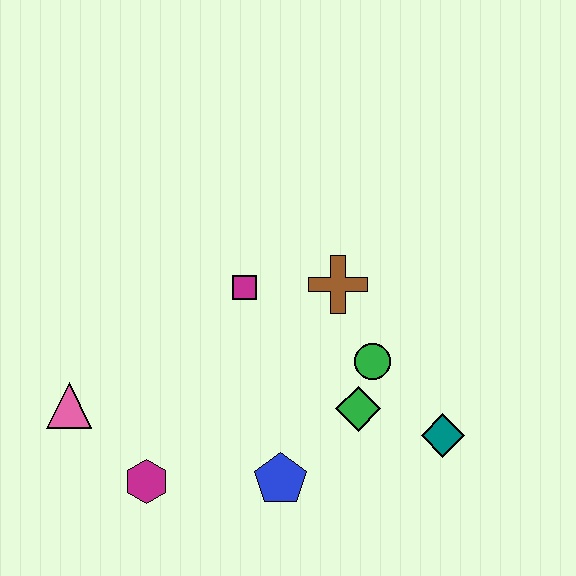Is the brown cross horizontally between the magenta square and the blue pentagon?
No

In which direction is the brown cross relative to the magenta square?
The brown cross is to the right of the magenta square.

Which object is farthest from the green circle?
The pink triangle is farthest from the green circle.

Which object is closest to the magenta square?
The brown cross is closest to the magenta square.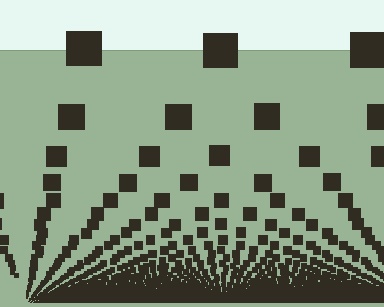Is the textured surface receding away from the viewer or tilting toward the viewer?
The surface appears to tilt toward the viewer. Texture elements get larger and sparser toward the top.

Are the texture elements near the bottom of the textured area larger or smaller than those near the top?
Smaller. The gradient is inverted — elements near the bottom are smaller and denser.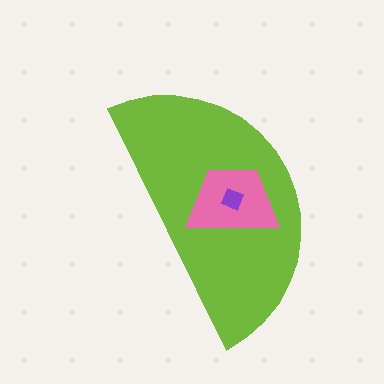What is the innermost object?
The purple diamond.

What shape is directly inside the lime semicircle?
The pink trapezoid.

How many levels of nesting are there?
3.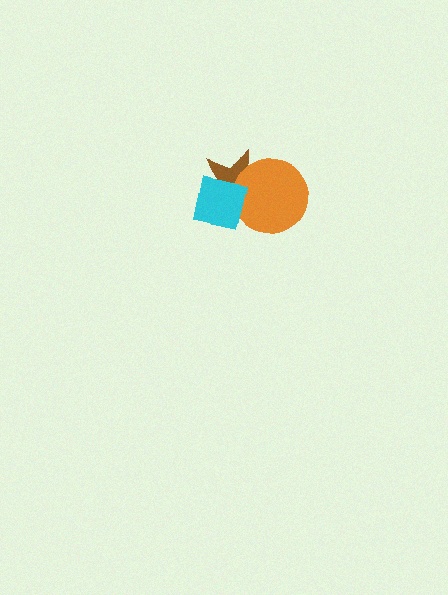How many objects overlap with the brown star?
2 objects overlap with the brown star.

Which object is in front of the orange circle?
The cyan square is in front of the orange circle.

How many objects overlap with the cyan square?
2 objects overlap with the cyan square.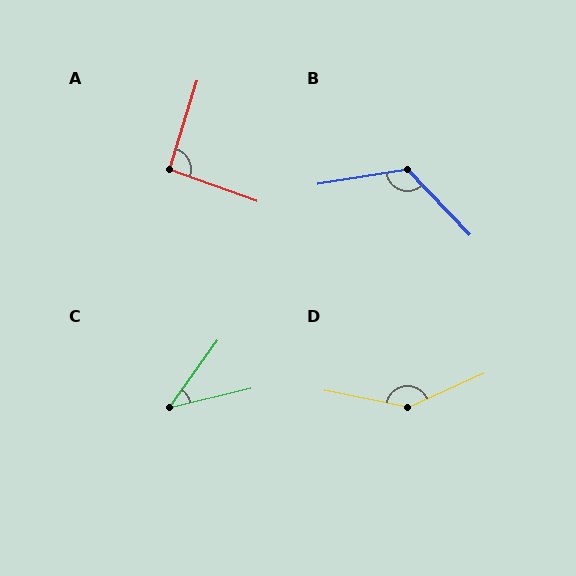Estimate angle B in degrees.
Approximately 125 degrees.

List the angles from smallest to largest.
C (41°), A (93°), B (125°), D (145°).